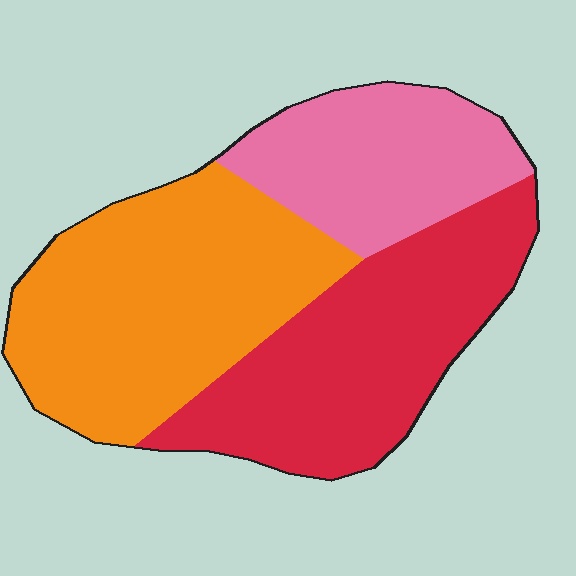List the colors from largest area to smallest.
From largest to smallest: orange, red, pink.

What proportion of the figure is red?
Red takes up between a third and a half of the figure.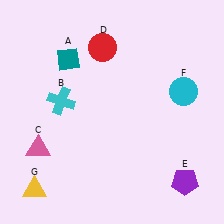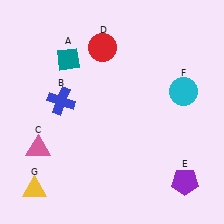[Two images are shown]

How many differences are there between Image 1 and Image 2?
There is 1 difference between the two images.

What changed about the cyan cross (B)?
In Image 1, B is cyan. In Image 2, it changed to blue.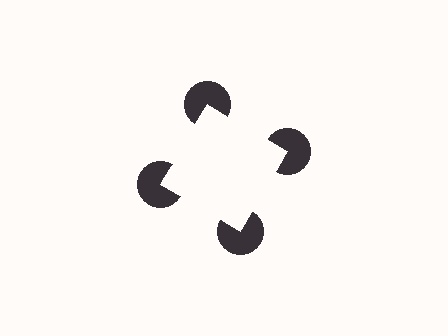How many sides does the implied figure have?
4 sides.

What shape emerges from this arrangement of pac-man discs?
An illusory square — its edges are inferred from the aligned wedge cuts in the pac-man discs, not physically drawn.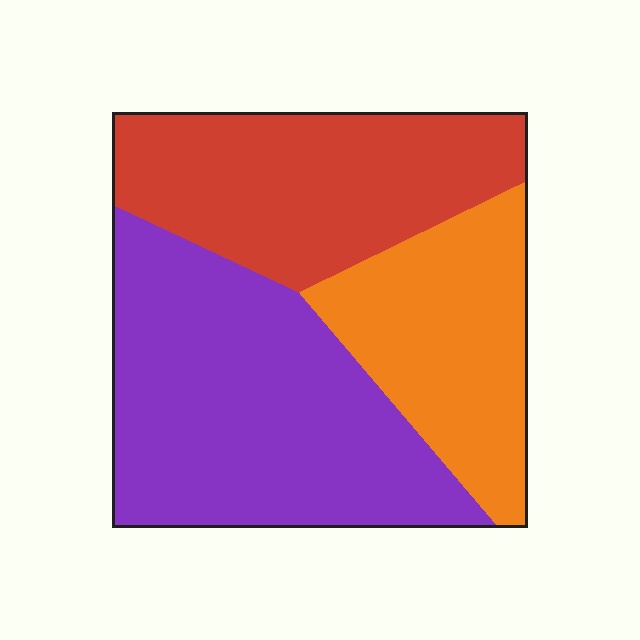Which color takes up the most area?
Purple, at roughly 45%.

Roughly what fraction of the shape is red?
Red covers roughly 30% of the shape.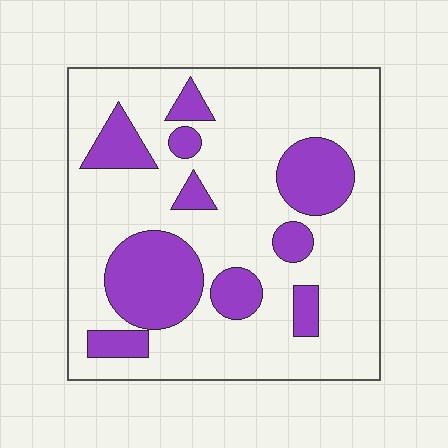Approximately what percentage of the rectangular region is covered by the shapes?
Approximately 25%.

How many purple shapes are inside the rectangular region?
10.